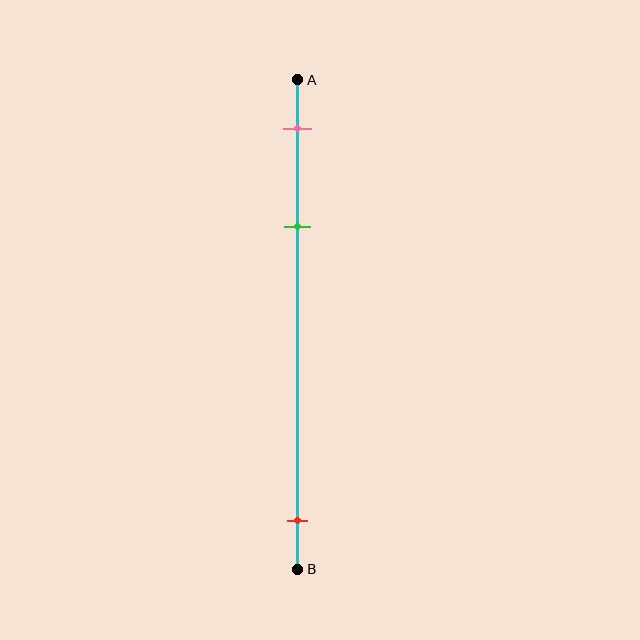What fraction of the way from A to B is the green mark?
The green mark is approximately 30% (0.3) of the way from A to B.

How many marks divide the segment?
There are 3 marks dividing the segment.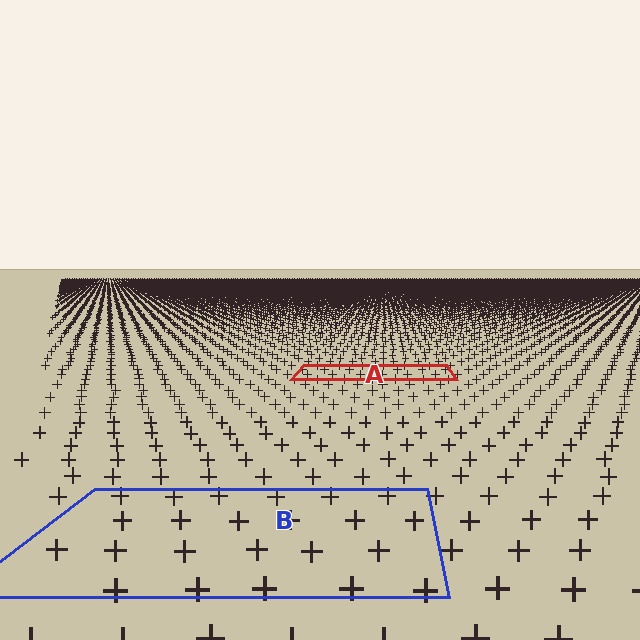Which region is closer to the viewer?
Region B is closer. The texture elements there are larger and more spread out.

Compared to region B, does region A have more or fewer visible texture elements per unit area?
Region A has more texture elements per unit area — they are packed more densely because it is farther away.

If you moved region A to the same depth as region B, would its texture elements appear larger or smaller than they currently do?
They would appear larger. At a closer depth, the same texture elements are projected at a bigger on-screen size.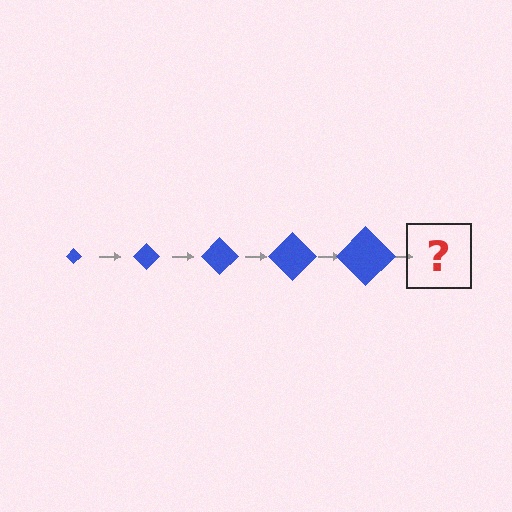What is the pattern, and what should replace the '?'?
The pattern is that the diamond gets progressively larger each step. The '?' should be a blue diamond, larger than the previous one.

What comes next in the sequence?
The next element should be a blue diamond, larger than the previous one.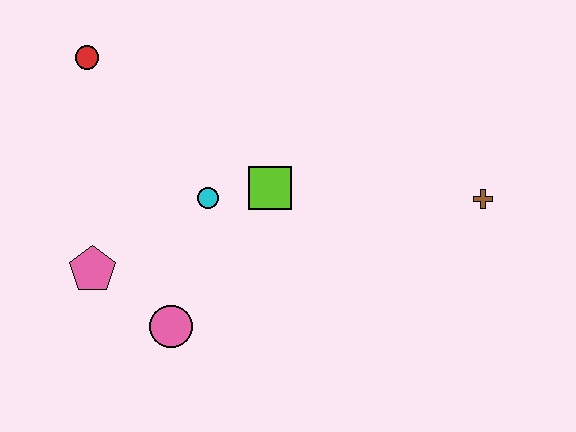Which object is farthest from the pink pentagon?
The brown cross is farthest from the pink pentagon.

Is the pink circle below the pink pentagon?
Yes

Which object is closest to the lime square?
The cyan circle is closest to the lime square.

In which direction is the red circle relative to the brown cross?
The red circle is to the left of the brown cross.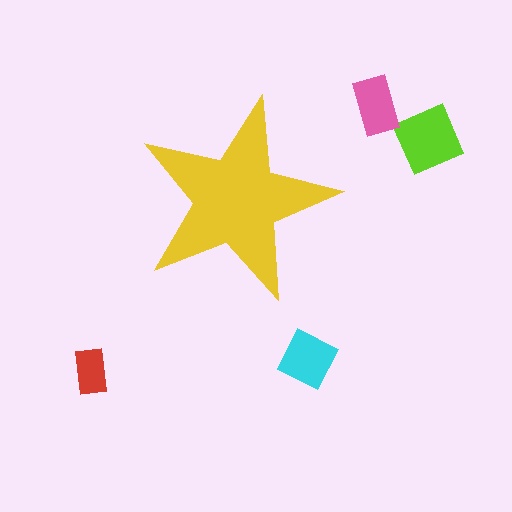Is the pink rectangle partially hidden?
No, the pink rectangle is fully visible.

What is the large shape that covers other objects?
A yellow star.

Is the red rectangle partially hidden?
No, the red rectangle is fully visible.